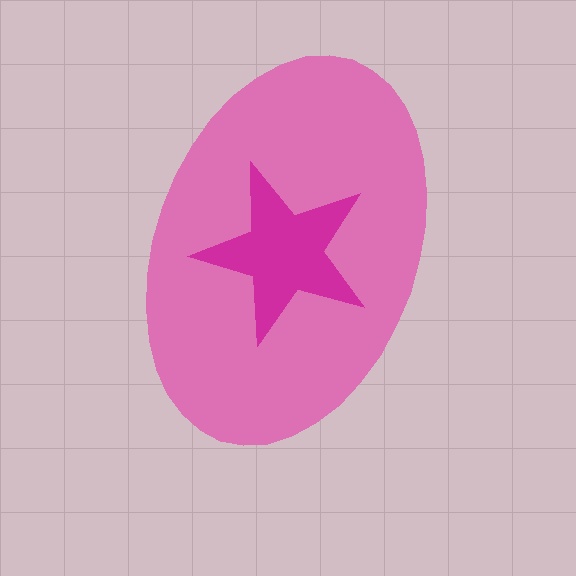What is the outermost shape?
The pink ellipse.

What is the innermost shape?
The magenta star.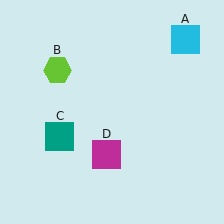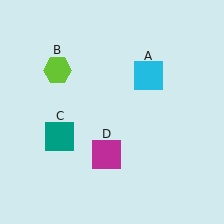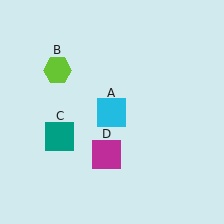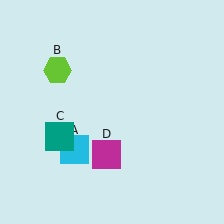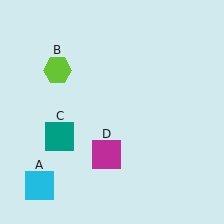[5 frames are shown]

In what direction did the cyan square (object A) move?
The cyan square (object A) moved down and to the left.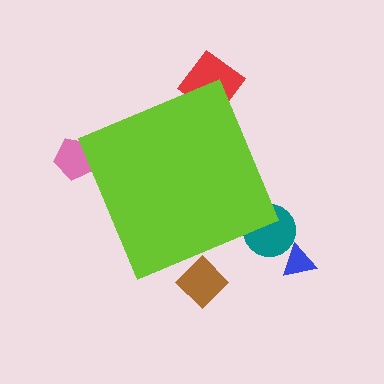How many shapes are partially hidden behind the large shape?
4 shapes are partially hidden.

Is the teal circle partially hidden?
Yes, the teal circle is partially hidden behind the lime diamond.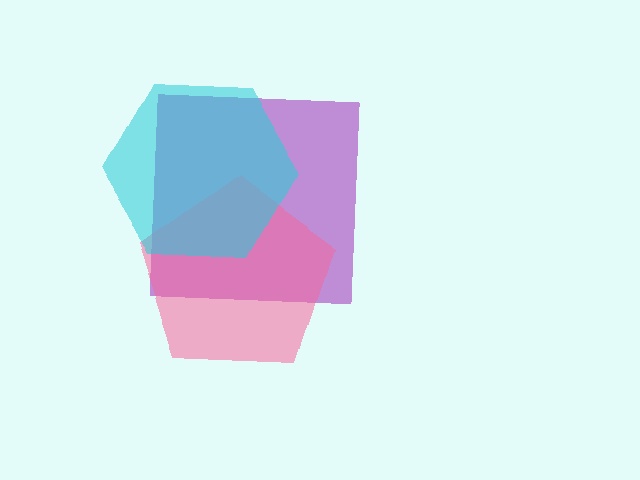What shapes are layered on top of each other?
The layered shapes are: a purple square, a pink pentagon, a cyan hexagon.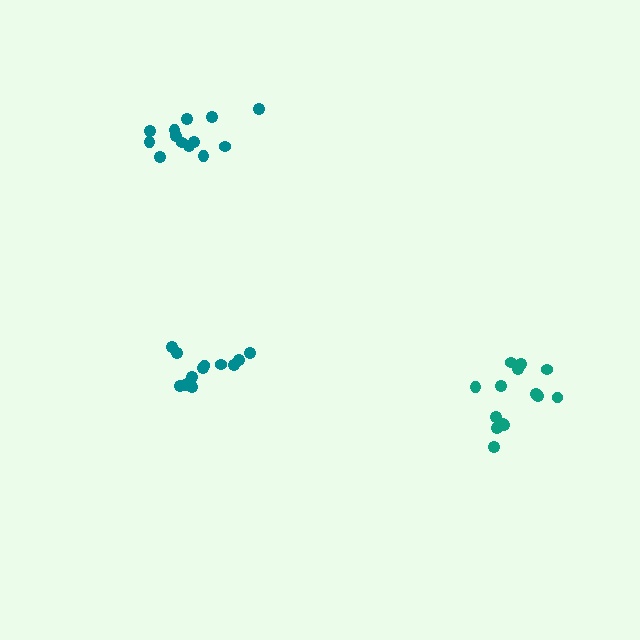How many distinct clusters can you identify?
There are 3 distinct clusters.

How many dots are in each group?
Group 1: 14 dots, Group 2: 13 dots, Group 3: 13 dots (40 total).